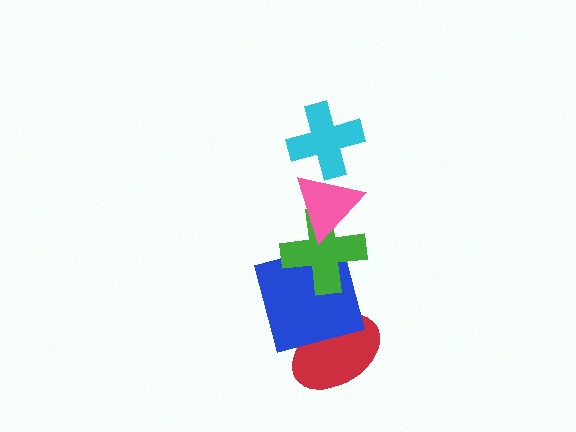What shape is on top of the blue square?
The green cross is on top of the blue square.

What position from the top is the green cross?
The green cross is 3rd from the top.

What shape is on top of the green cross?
The pink triangle is on top of the green cross.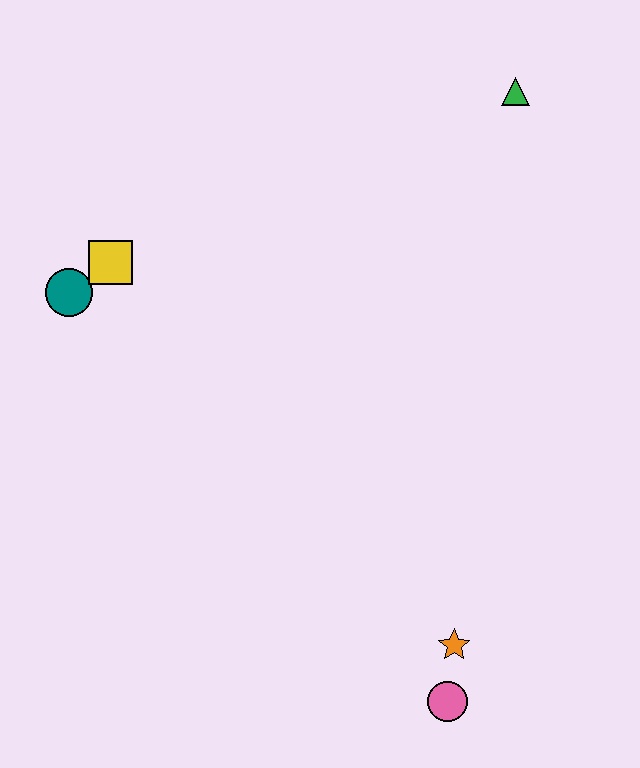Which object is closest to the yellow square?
The teal circle is closest to the yellow square.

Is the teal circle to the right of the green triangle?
No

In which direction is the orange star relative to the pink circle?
The orange star is above the pink circle.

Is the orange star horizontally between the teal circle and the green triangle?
Yes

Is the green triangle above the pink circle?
Yes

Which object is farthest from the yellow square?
The pink circle is farthest from the yellow square.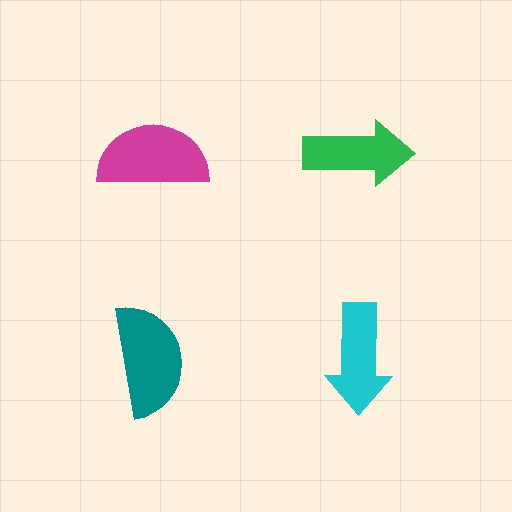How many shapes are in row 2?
2 shapes.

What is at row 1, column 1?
A magenta semicircle.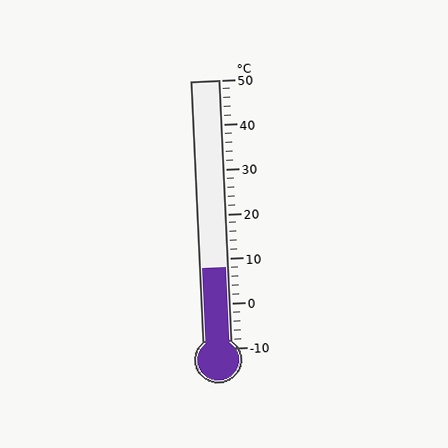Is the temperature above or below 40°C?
The temperature is below 40°C.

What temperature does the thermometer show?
The thermometer shows approximately 8°C.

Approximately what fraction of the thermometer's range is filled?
The thermometer is filled to approximately 30% of its range.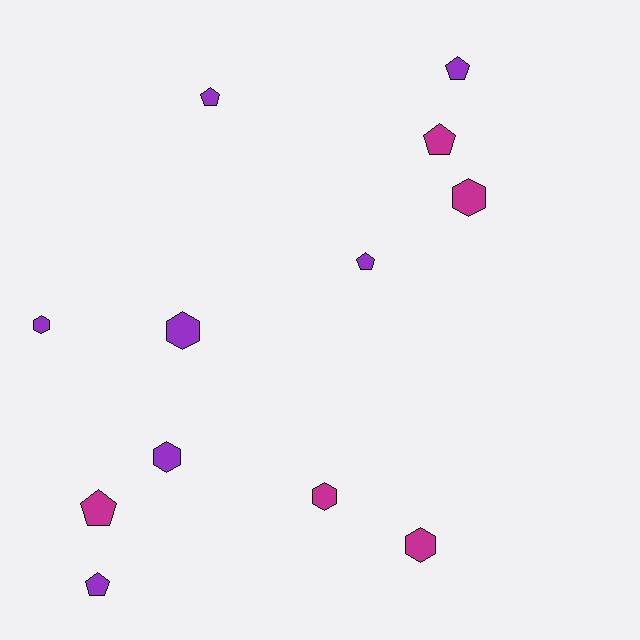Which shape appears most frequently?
Pentagon, with 6 objects.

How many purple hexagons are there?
There are 3 purple hexagons.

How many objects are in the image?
There are 12 objects.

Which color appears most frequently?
Purple, with 7 objects.